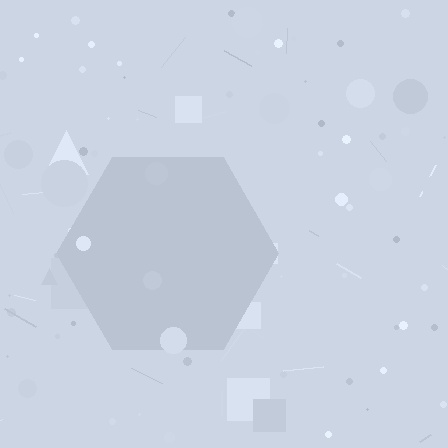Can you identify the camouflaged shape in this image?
The camouflaged shape is a hexagon.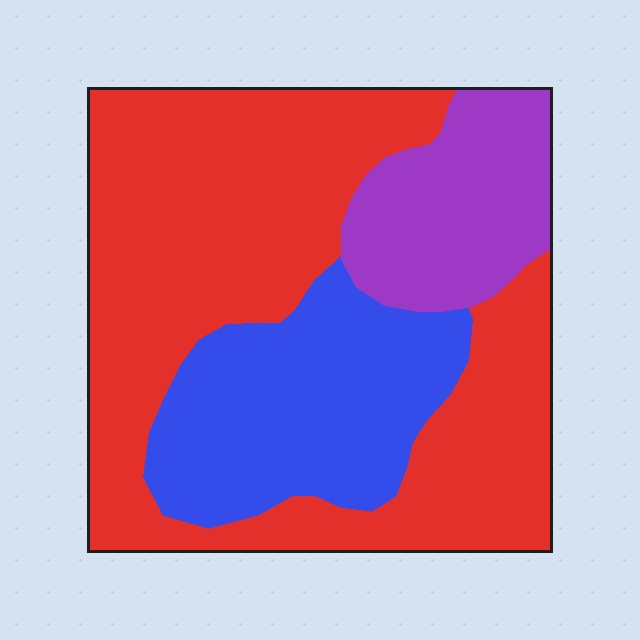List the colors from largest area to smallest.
From largest to smallest: red, blue, purple.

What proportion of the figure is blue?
Blue takes up about one quarter (1/4) of the figure.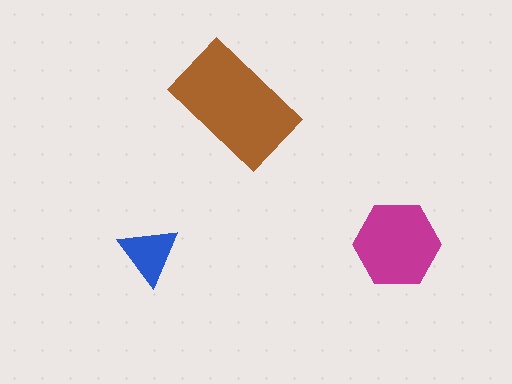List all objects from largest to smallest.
The brown rectangle, the magenta hexagon, the blue triangle.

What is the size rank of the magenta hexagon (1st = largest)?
2nd.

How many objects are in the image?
There are 3 objects in the image.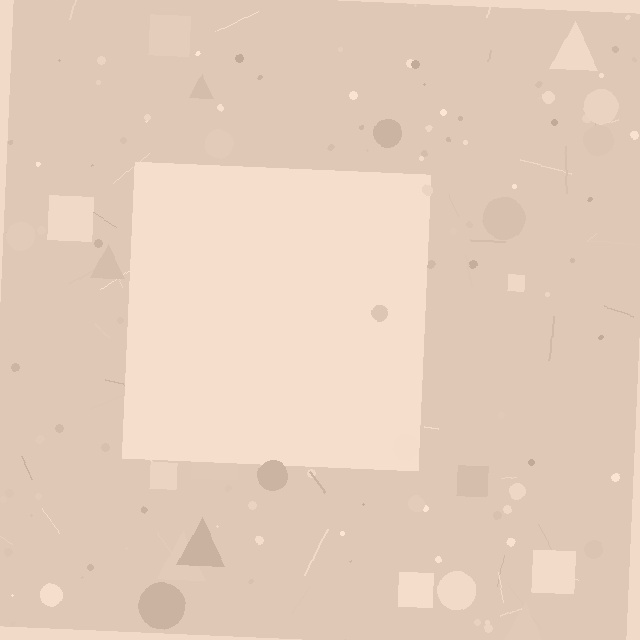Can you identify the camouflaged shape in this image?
The camouflaged shape is a square.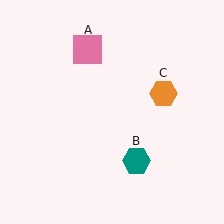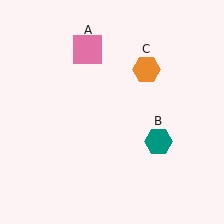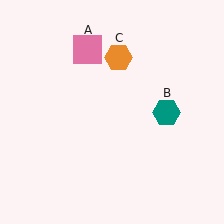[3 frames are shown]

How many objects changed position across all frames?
2 objects changed position: teal hexagon (object B), orange hexagon (object C).